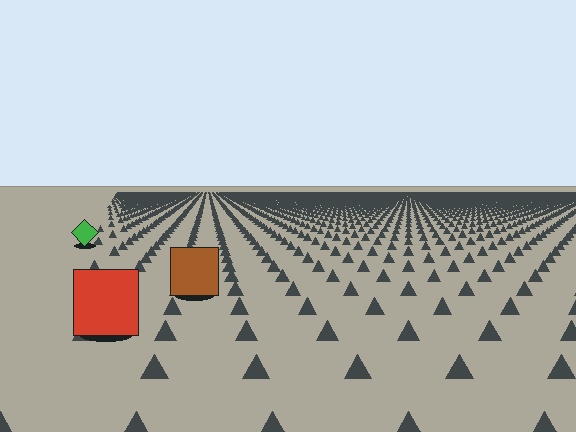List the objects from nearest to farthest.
From nearest to farthest: the red square, the brown square, the green diamond.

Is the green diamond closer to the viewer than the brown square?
No. The brown square is closer — you can tell from the texture gradient: the ground texture is coarser near it.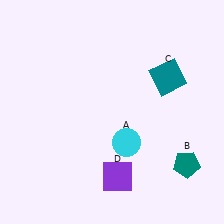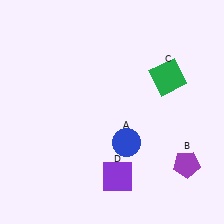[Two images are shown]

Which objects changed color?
A changed from cyan to blue. B changed from teal to purple. C changed from teal to green.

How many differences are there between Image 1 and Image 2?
There are 3 differences between the two images.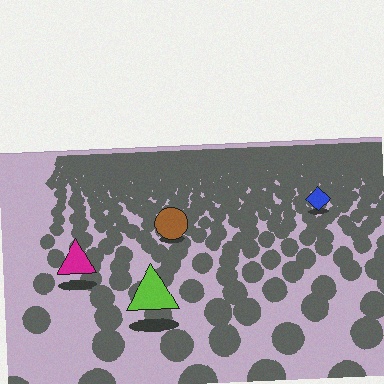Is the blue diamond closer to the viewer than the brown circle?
No. The brown circle is closer — you can tell from the texture gradient: the ground texture is coarser near it.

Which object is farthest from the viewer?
The blue diamond is farthest from the viewer. It appears smaller and the ground texture around it is denser.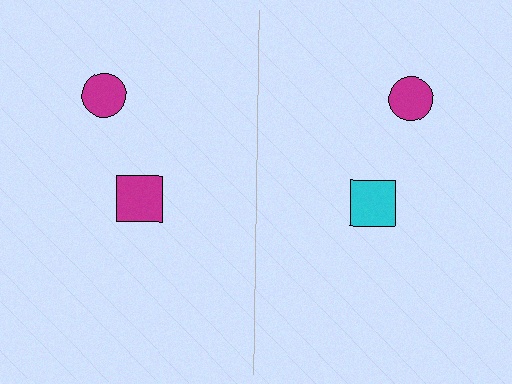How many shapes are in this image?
There are 4 shapes in this image.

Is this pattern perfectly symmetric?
No, the pattern is not perfectly symmetric. The cyan square on the right side breaks the symmetry — its mirror counterpart is magenta.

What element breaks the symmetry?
The cyan square on the right side breaks the symmetry — its mirror counterpart is magenta.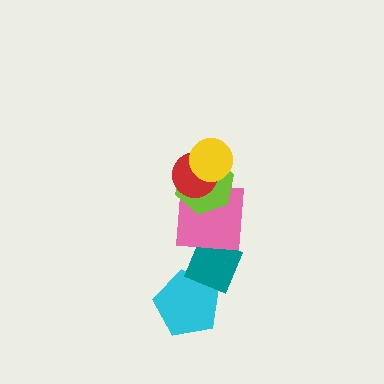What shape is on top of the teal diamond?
The pink square is on top of the teal diamond.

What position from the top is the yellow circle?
The yellow circle is 1st from the top.